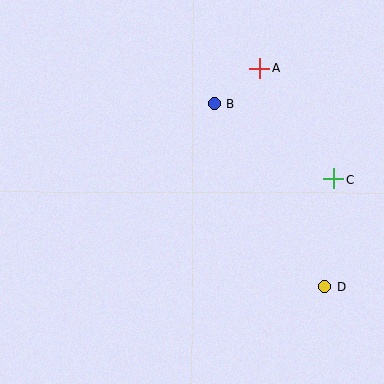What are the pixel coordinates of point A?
Point A is at (260, 68).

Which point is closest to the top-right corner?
Point A is closest to the top-right corner.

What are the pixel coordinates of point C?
Point C is at (334, 179).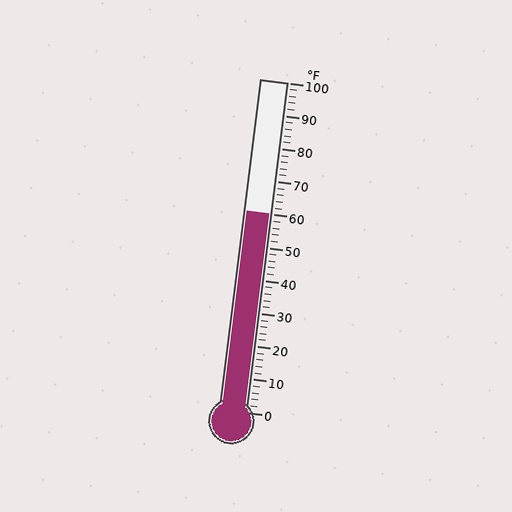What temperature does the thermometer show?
The thermometer shows approximately 60°F.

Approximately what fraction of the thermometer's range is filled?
The thermometer is filled to approximately 60% of its range.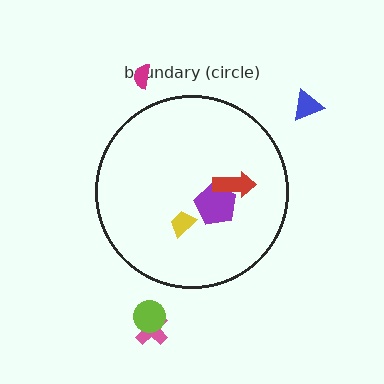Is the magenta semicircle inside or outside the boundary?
Outside.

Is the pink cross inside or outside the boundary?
Outside.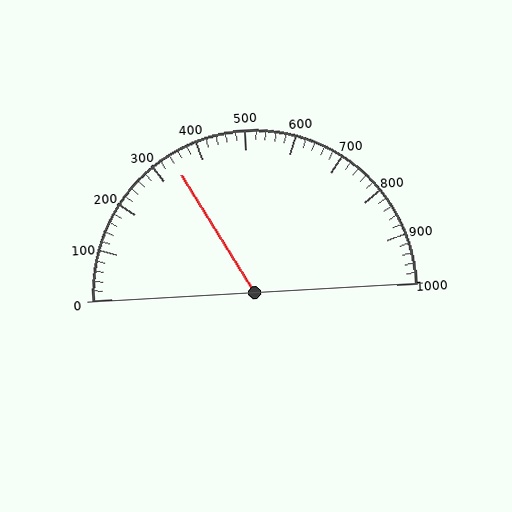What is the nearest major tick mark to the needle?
The nearest major tick mark is 300.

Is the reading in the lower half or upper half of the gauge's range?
The reading is in the lower half of the range (0 to 1000).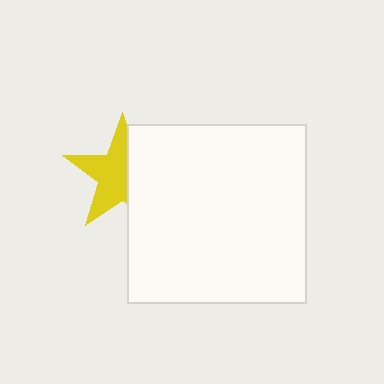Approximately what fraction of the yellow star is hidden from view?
Roughly 41% of the yellow star is hidden behind the white square.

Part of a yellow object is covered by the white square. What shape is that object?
It is a star.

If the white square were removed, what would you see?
You would see the complete yellow star.